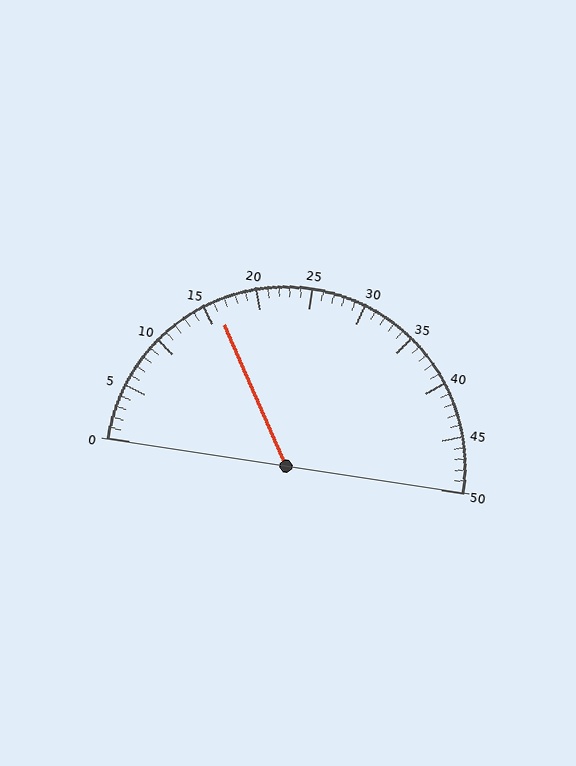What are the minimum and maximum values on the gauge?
The gauge ranges from 0 to 50.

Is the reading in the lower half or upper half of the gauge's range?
The reading is in the lower half of the range (0 to 50).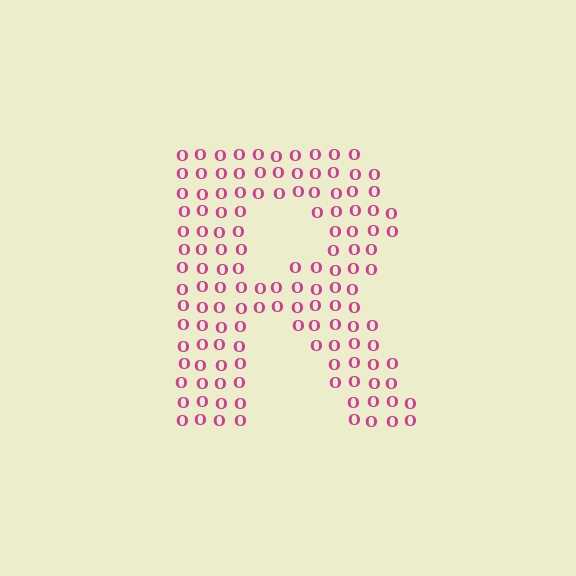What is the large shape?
The large shape is the letter R.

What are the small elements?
The small elements are letter O's.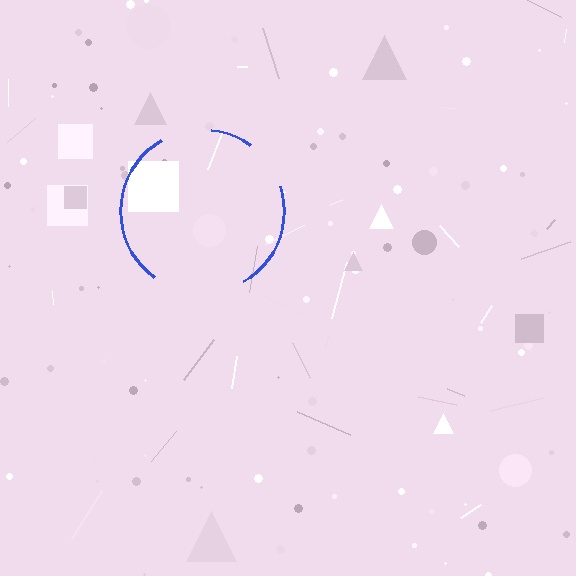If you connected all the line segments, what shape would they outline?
They would outline a circle.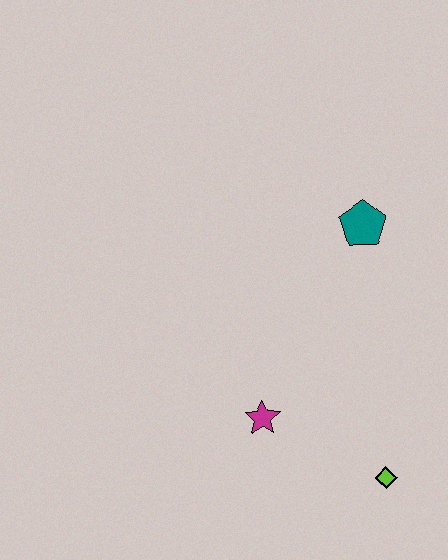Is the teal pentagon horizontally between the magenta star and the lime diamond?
Yes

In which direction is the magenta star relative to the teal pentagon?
The magenta star is below the teal pentagon.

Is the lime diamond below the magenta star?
Yes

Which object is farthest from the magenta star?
The teal pentagon is farthest from the magenta star.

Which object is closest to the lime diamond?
The magenta star is closest to the lime diamond.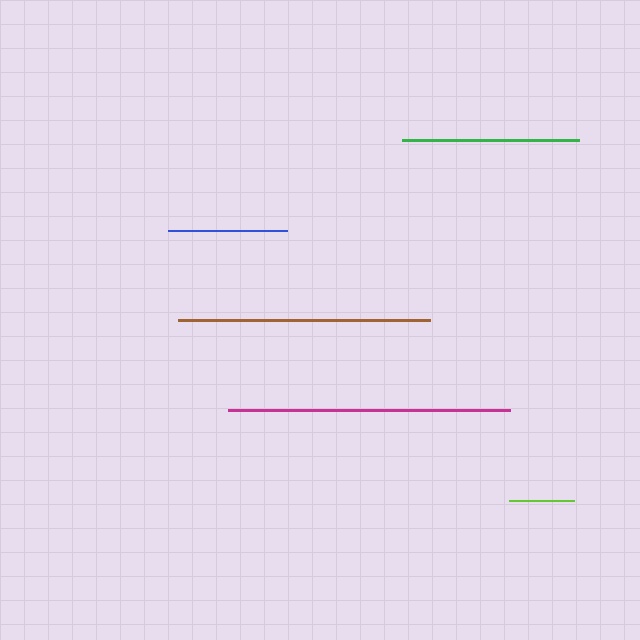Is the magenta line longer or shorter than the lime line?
The magenta line is longer than the lime line.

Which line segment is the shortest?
The lime line is the shortest at approximately 65 pixels.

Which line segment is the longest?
The magenta line is the longest at approximately 282 pixels.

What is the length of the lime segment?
The lime segment is approximately 65 pixels long.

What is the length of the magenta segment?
The magenta segment is approximately 282 pixels long.